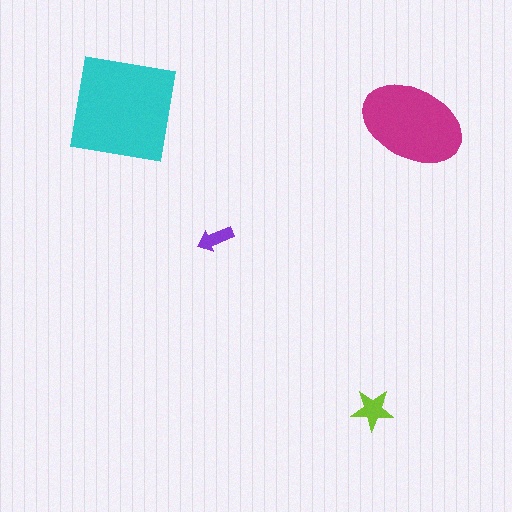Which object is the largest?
The cyan square.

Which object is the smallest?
The purple arrow.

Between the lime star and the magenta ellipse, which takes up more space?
The magenta ellipse.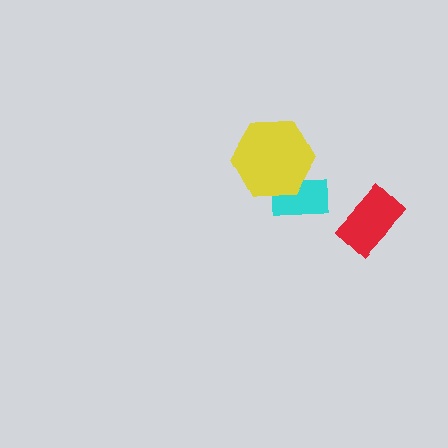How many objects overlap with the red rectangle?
0 objects overlap with the red rectangle.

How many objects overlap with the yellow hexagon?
1 object overlaps with the yellow hexagon.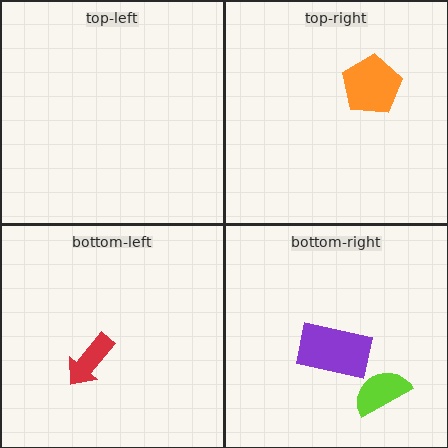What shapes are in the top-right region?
The orange pentagon.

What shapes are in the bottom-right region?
The purple rectangle, the lime semicircle.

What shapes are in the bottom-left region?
The red arrow.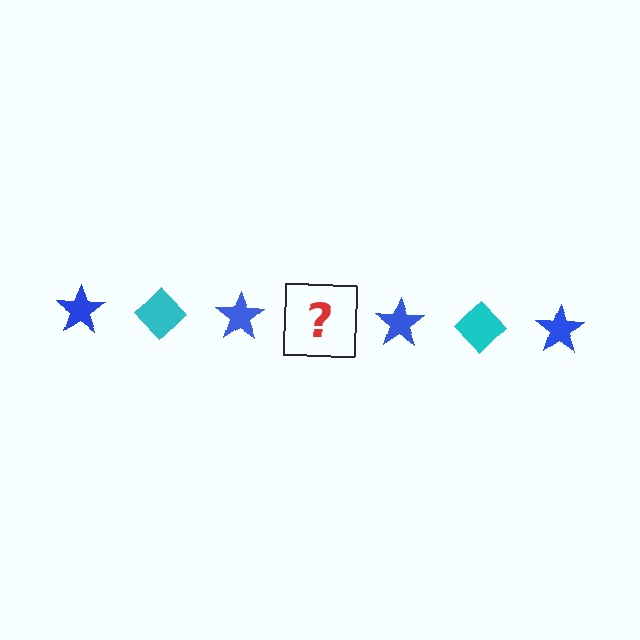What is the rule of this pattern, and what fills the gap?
The rule is that the pattern alternates between blue star and cyan diamond. The gap should be filled with a cyan diamond.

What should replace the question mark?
The question mark should be replaced with a cyan diamond.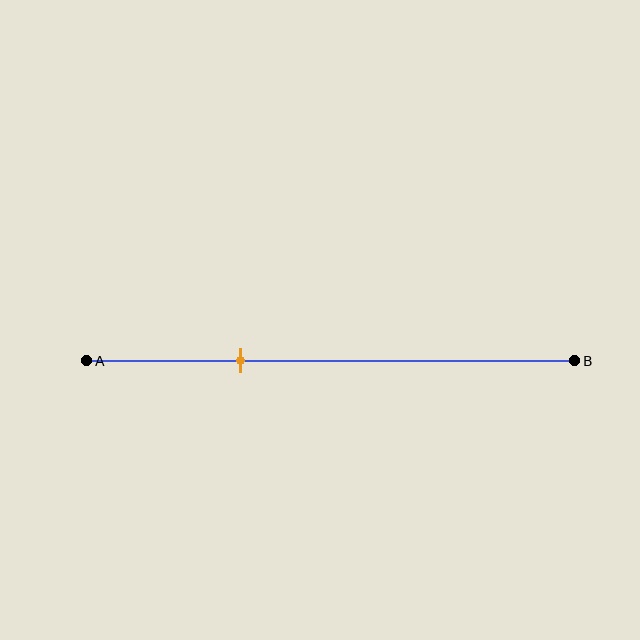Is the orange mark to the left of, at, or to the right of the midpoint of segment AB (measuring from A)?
The orange mark is to the left of the midpoint of segment AB.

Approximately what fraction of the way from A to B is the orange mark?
The orange mark is approximately 30% of the way from A to B.